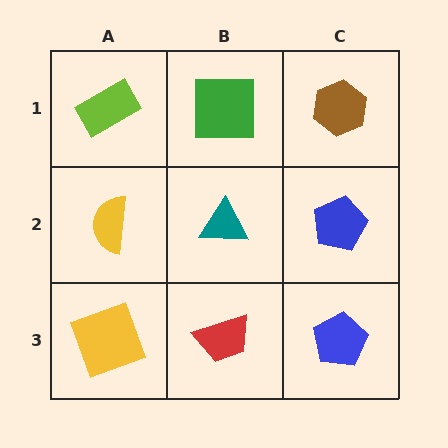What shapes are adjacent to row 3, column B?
A teal triangle (row 2, column B), a yellow square (row 3, column A), a blue pentagon (row 3, column C).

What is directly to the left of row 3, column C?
A red trapezoid.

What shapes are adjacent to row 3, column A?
A yellow semicircle (row 2, column A), a red trapezoid (row 3, column B).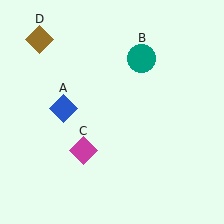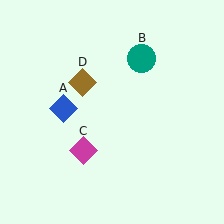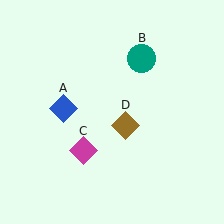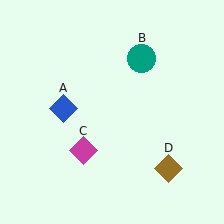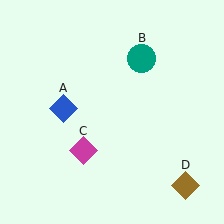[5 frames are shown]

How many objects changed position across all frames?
1 object changed position: brown diamond (object D).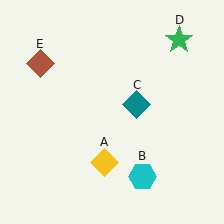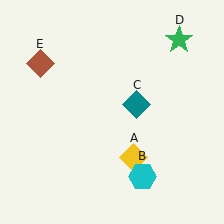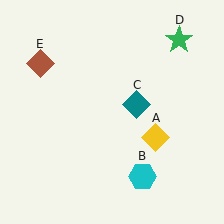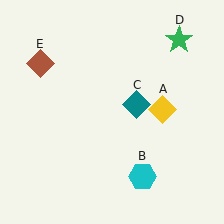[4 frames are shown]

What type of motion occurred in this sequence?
The yellow diamond (object A) rotated counterclockwise around the center of the scene.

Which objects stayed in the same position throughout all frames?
Cyan hexagon (object B) and teal diamond (object C) and green star (object D) and brown diamond (object E) remained stationary.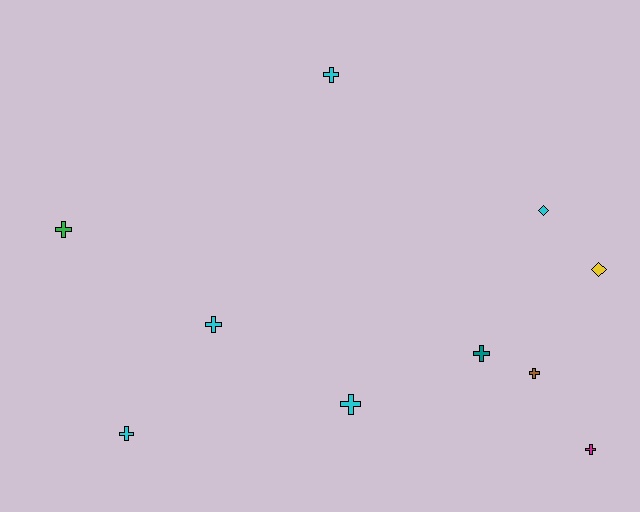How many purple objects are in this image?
There are no purple objects.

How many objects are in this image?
There are 10 objects.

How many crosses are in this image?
There are 8 crosses.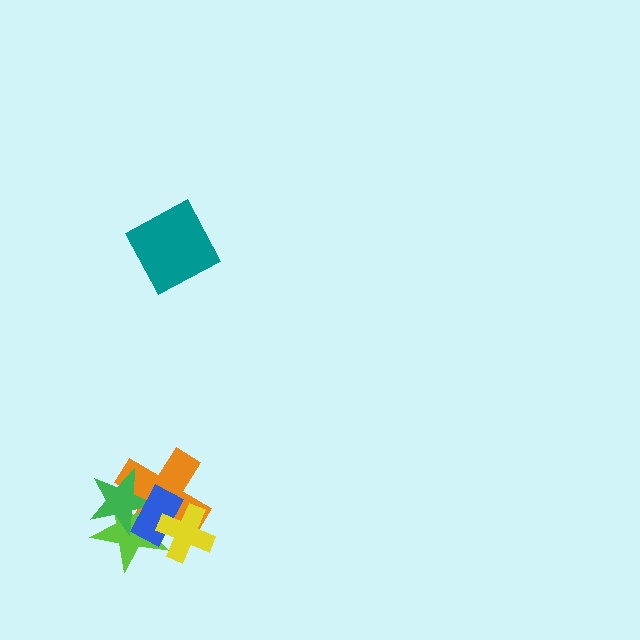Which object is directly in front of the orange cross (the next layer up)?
The lime star is directly in front of the orange cross.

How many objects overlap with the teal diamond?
0 objects overlap with the teal diamond.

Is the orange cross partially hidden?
Yes, it is partially covered by another shape.